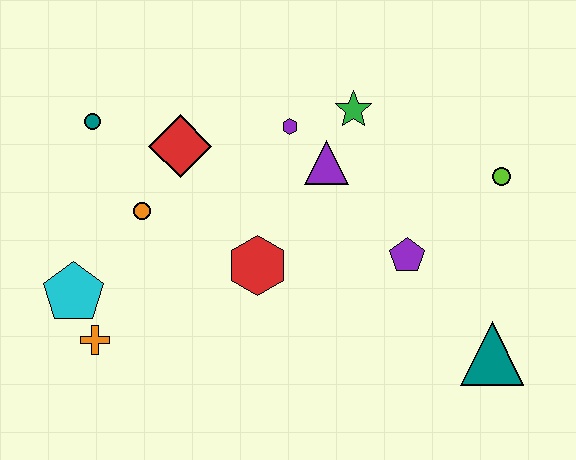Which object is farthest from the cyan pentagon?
The lime circle is farthest from the cyan pentagon.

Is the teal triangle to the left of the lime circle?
Yes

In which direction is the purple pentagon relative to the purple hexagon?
The purple pentagon is below the purple hexagon.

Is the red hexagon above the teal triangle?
Yes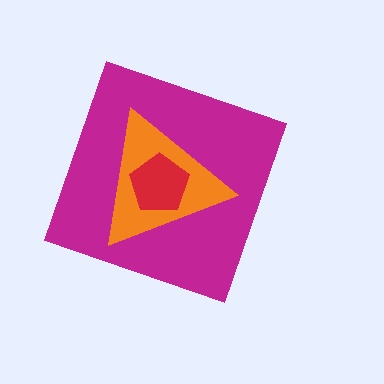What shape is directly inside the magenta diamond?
The orange triangle.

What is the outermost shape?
The magenta diamond.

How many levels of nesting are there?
3.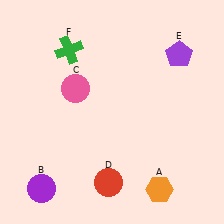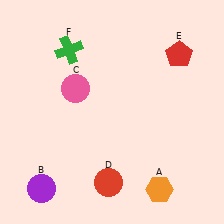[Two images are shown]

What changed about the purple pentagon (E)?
In Image 1, E is purple. In Image 2, it changed to red.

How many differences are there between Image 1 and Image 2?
There is 1 difference between the two images.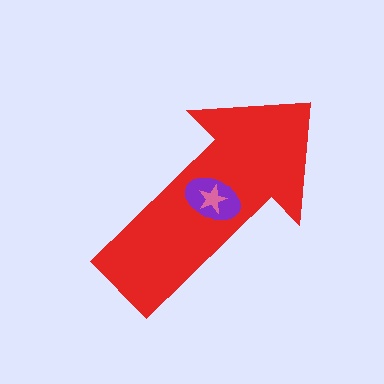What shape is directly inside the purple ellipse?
The pink star.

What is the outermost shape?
The red arrow.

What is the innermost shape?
The pink star.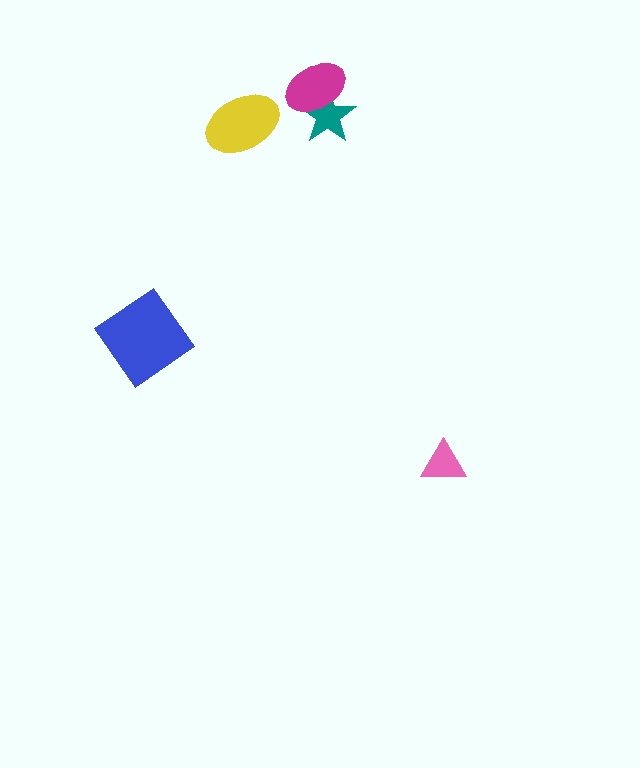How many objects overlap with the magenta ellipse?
1 object overlaps with the magenta ellipse.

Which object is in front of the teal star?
The magenta ellipse is in front of the teal star.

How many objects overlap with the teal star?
1 object overlaps with the teal star.